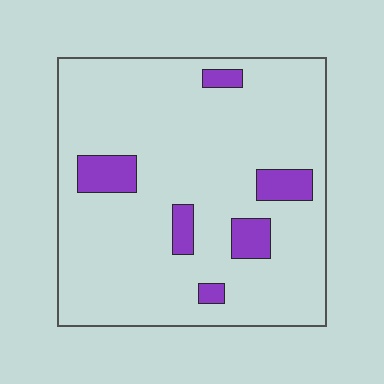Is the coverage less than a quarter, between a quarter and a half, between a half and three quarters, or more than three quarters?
Less than a quarter.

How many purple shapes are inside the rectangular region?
6.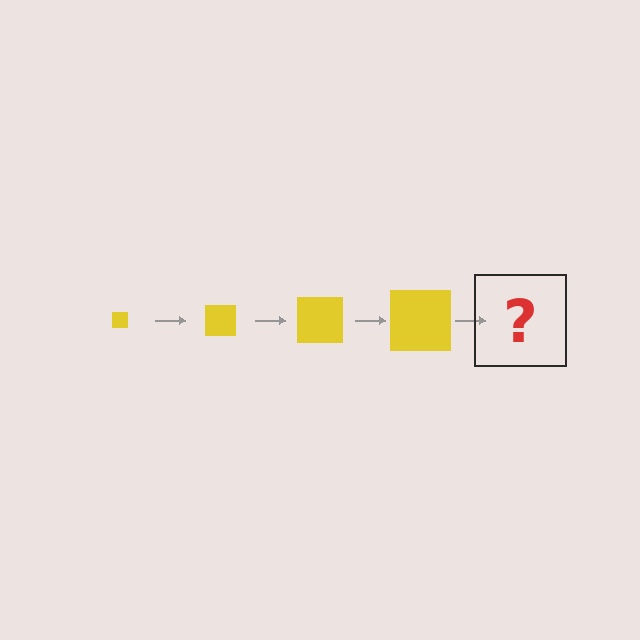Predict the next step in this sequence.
The next step is a yellow square, larger than the previous one.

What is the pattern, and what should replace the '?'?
The pattern is that the square gets progressively larger each step. The '?' should be a yellow square, larger than the previous one.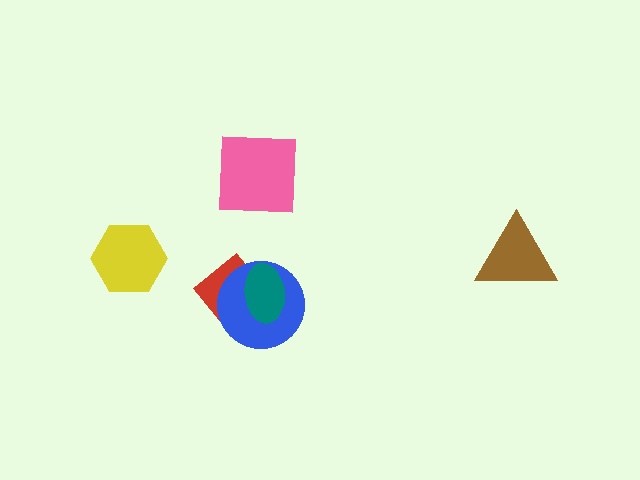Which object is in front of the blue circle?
The teal ellipse is in front of the blue circle.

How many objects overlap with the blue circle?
2 objects overlap with the blue circle.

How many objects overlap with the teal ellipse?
2 objects overlap with the teal ellipse.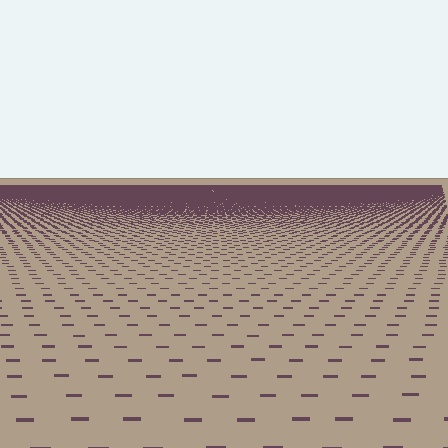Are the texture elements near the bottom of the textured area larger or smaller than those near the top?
Larger. Near the bottom, elements are closer to the viewer and appear at a bigger on-screen size.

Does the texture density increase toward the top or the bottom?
Density increases toward the top.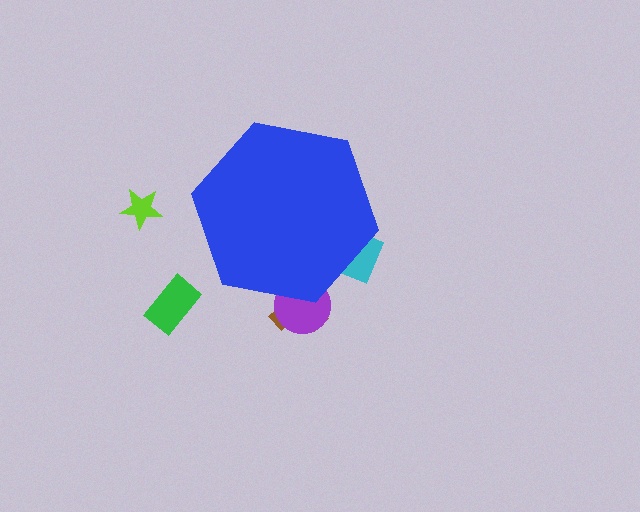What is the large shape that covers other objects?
A blue hexagon.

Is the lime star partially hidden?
No, the lime star is fully visible.